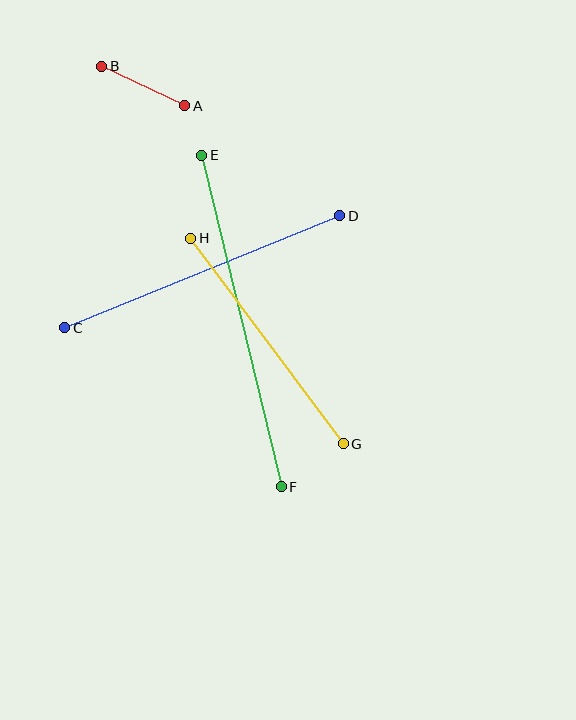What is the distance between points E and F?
The distance is approximately 341 pixels.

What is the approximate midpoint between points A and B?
The midpoint is at approximately (143, 86) pixels.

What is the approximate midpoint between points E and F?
The midpoint is at approximately (242, 321) pixels.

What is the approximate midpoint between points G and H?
The midpoint is at approximately (267, 341) pixels.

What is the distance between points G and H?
The distance is approximately 256 pixels.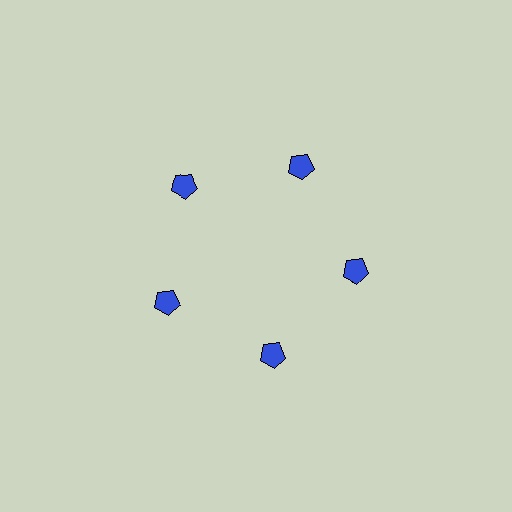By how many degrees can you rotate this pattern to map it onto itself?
The pattern maps onto itself every 72 degrees of rotation.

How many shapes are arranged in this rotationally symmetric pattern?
There are 5 shapes, arranged in 5 groups of 1.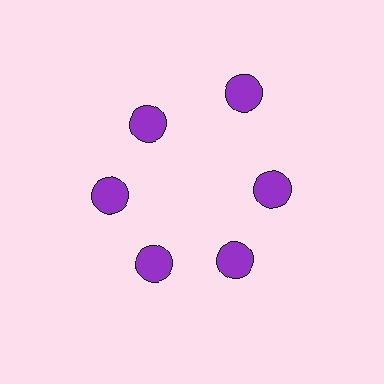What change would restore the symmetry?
The symmetry would be restored by moving it inward, back onto the ring so that all 6 circles sit at equal angles and equal distance from the center.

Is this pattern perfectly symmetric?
No. The 6 purple circles are arranged in a ring, but one element near the 1 o'clock position is pushed outward from the center, breaking the 6-fold rotational symmetry.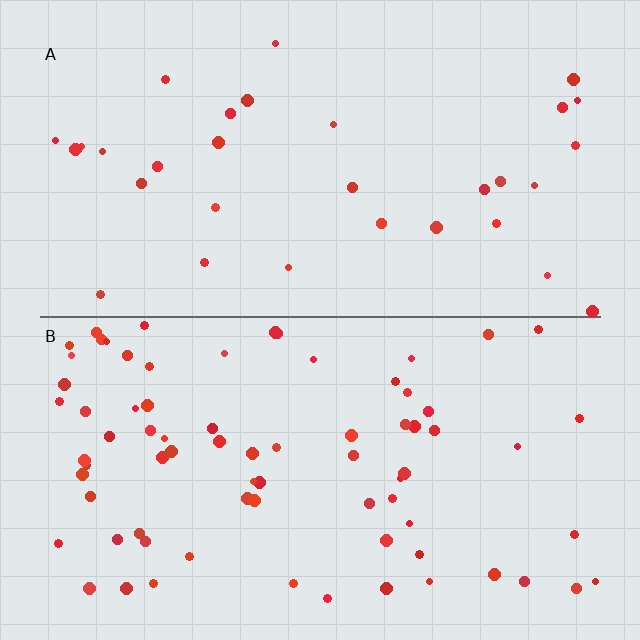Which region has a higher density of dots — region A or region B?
B (the bottom).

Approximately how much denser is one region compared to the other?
Approximately 2.4× — region B over region A.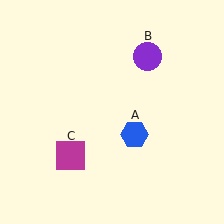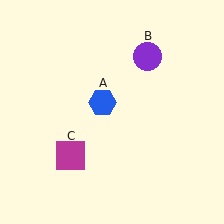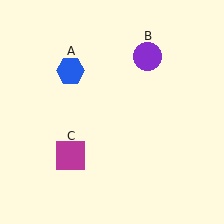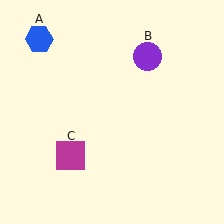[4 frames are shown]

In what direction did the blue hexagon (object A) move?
The blue hexagon (object A) moved up and to the left.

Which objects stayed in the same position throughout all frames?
Purple circle (object B) and magenta square (object C) remained stationary.